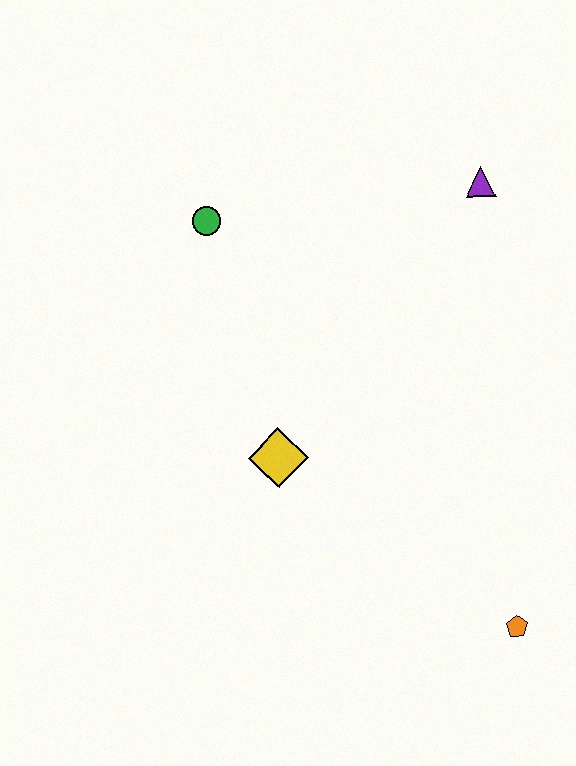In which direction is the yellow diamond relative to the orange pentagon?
The yellow diamond is to the left of the orange pentagon.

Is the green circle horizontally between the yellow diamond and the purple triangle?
No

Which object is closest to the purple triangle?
The green circle is closest to the purple triangle.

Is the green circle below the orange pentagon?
No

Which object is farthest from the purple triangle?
The orange pentagon is farthest from the purple triangle.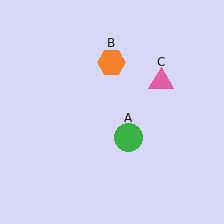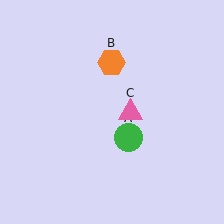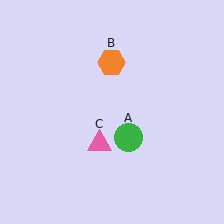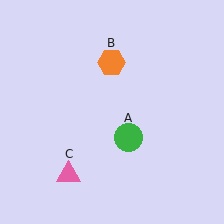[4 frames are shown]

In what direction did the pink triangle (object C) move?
The pink triangle (object C) moved down and to the left.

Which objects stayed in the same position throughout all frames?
Green circle (object A) and orange hexagon (object B) remained stationary.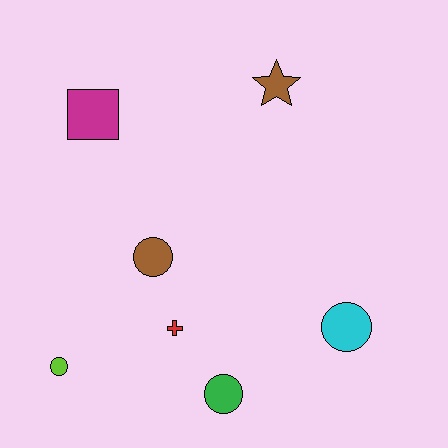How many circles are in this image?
There are 4 circles.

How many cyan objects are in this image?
There is 1 cyan object.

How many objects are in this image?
There are 7 objects.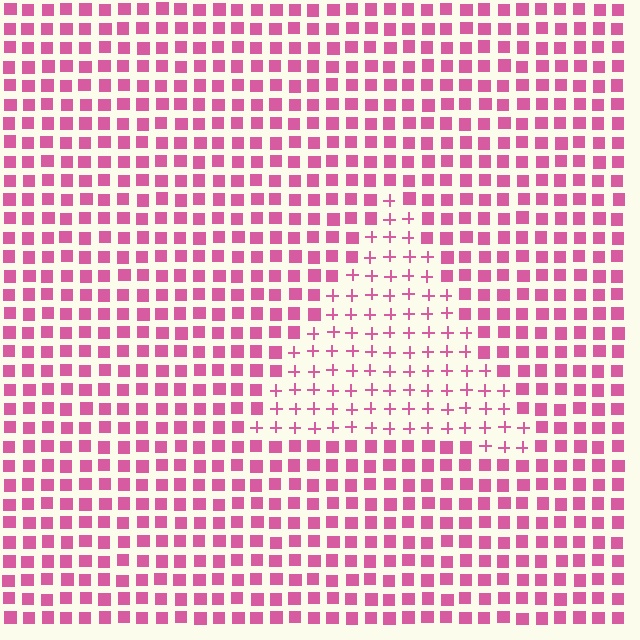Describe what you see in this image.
The image is filled with small pink elements arranged in a uniform grid. A triangle-shaped region contains plus signs, while the surrounding area contains squares. The boundary is defined purely by the change in element shape.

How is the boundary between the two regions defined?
The boundary is defined by a change in element shape: plus signs inside vs. squares outside. All elements share the same color and spacing.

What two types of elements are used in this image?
The image uses plus signs inside the triangle region and squares outside it.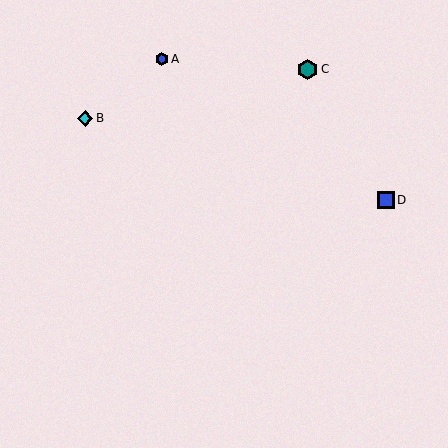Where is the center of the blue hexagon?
The center of the blue hexagon is at (162, 59).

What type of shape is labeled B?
Shape B is a cyan diamond.